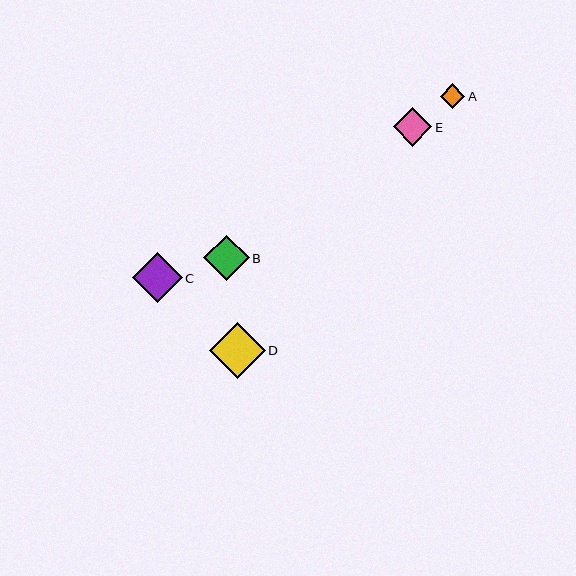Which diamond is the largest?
Diamond D is the largest with a size of approximately 56 pixels.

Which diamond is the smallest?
Diamond A is the smallest with a size of approximately 24 pixels.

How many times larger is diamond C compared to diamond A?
Diamond C is approximately 2.1 times the size of diamond A.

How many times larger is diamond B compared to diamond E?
Diamond B is approximately 1.2 times the size of diamond E.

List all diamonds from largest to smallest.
From largest to smallest: D, C, B, E, A.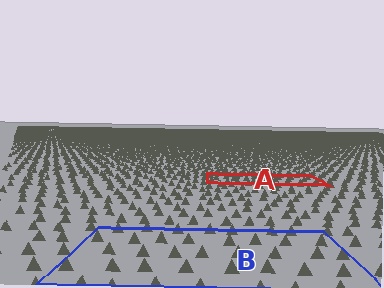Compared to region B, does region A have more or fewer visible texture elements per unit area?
Region A has more texture elements per unit area — they are packed more densely because it is farther away.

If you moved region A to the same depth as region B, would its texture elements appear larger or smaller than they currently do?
They would appear larger. At a closer depth, the same texture elements are projected at a bigger on-screen size.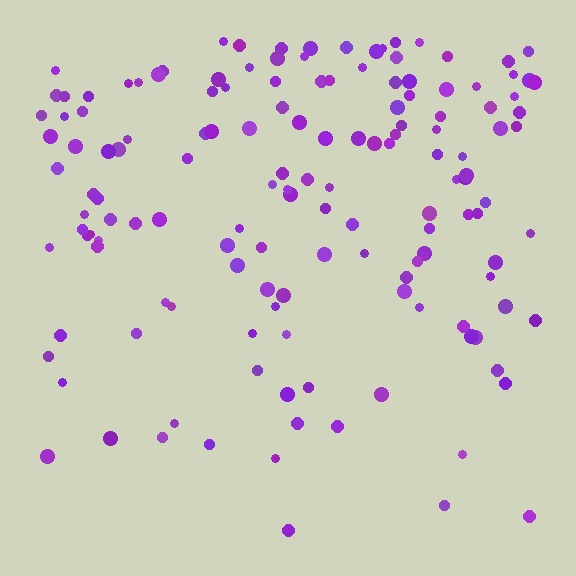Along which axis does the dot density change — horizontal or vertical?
Vertical.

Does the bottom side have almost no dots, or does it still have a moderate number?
Still a moderate number, just noticeably fewer than the top.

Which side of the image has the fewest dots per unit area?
The bottom.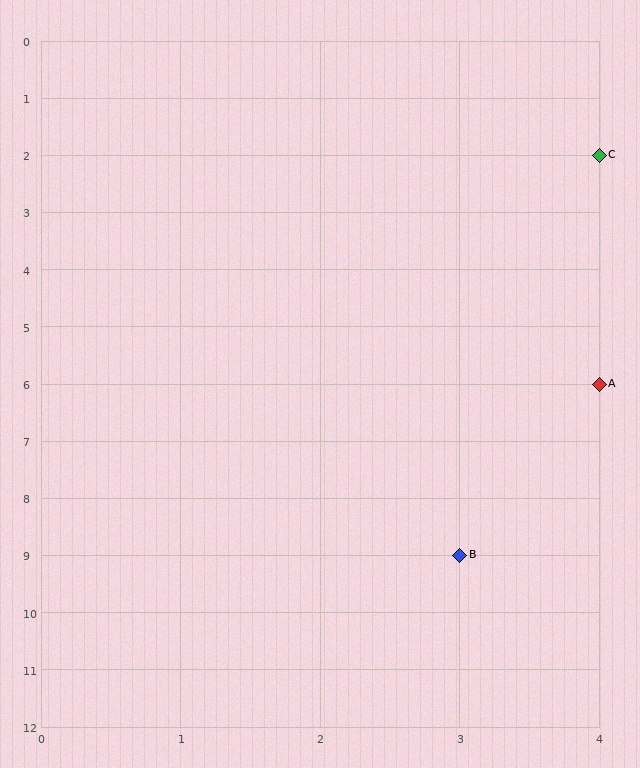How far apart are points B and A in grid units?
Points B and A are 1 column and 3 rows apart (about 3.2 grid units diagonally).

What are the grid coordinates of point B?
Point B is at grid coordinates (3, 9).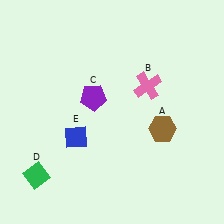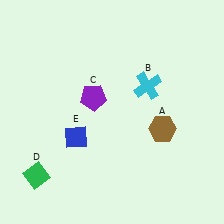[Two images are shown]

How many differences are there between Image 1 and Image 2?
There is 1 difference between the two images.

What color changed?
The cross (B) changed from pink in Image 1 to cyan in Image 2.